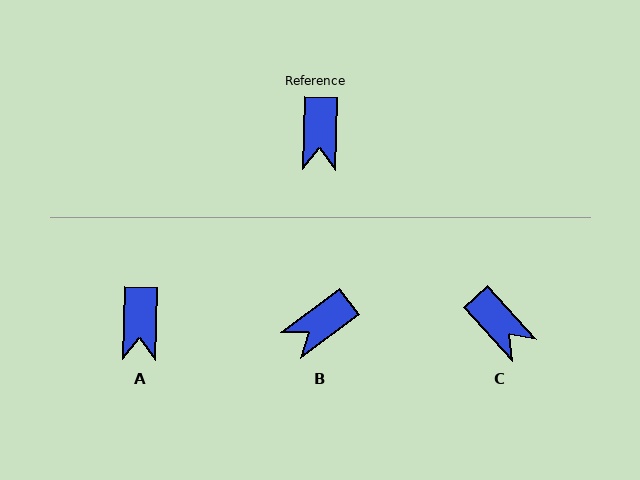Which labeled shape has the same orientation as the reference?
A.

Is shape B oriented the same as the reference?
No, it is off by about 52 degrees.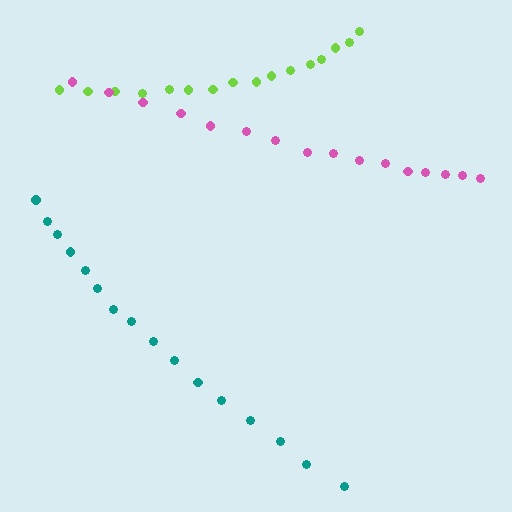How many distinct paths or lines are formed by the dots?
There are 3 distinct paths.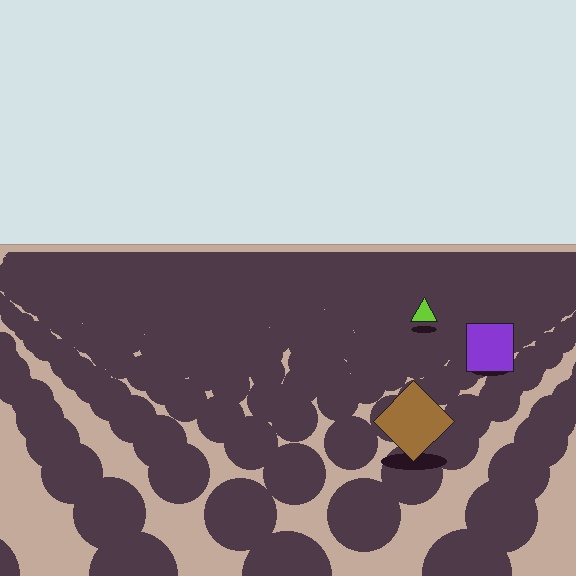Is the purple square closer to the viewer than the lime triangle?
Yes. The purple square is closer — you can tell from the texture gradient: the ground texture is coarser near it.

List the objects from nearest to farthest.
From nearest to farthest: the brown diamond, the purple square, the lime triangle.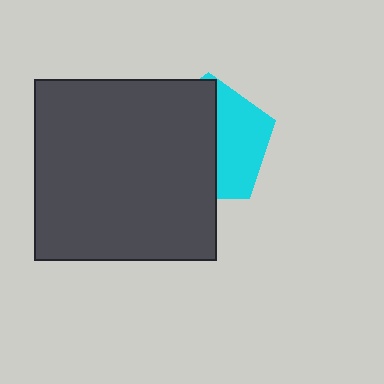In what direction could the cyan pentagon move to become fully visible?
The cyan pentagon could move right. That would shift it out from behind the dark gray square entirely.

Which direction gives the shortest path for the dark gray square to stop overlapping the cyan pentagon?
Moving left gives the shortest separation.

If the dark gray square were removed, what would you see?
You would see the complete cyan pentagon.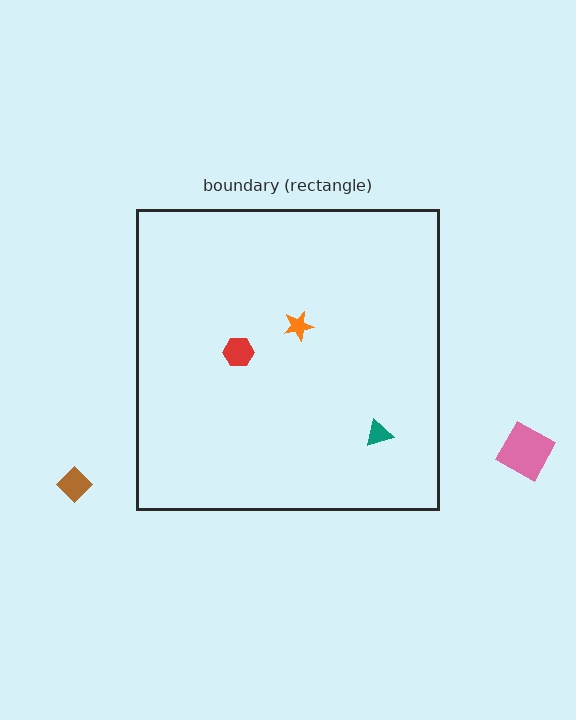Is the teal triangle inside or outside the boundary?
Inside.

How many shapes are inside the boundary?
3 inside, 2 outside.